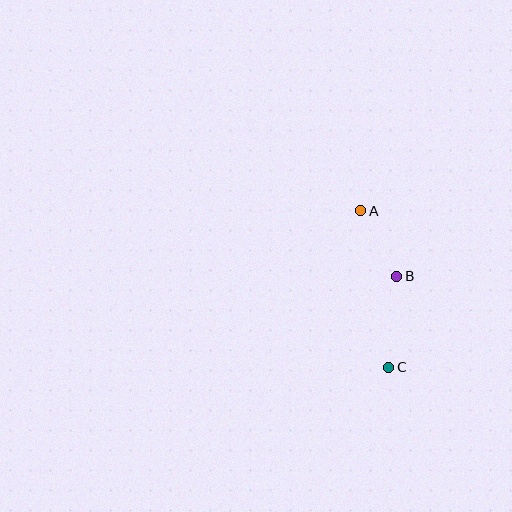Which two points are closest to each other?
Points A and B are closest to each other.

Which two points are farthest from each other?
Points A and C are farthest from each other.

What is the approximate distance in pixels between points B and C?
The distance between B and C is approximately 92 pixels.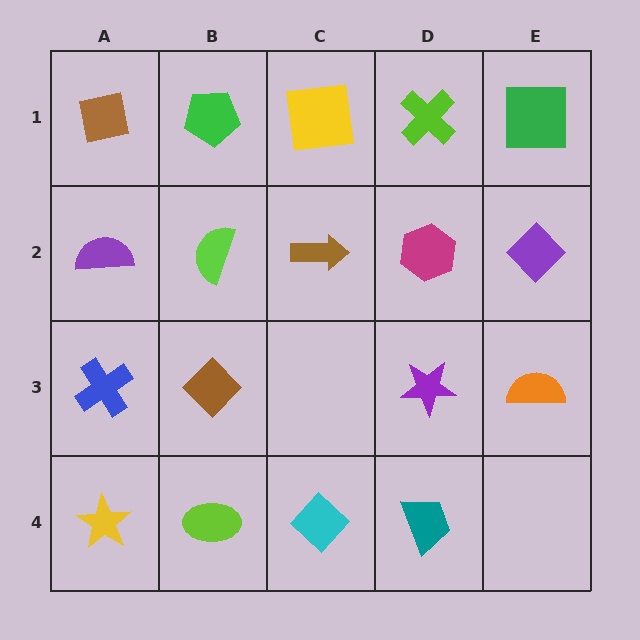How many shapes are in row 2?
5 shapes.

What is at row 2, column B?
A lime semicircle.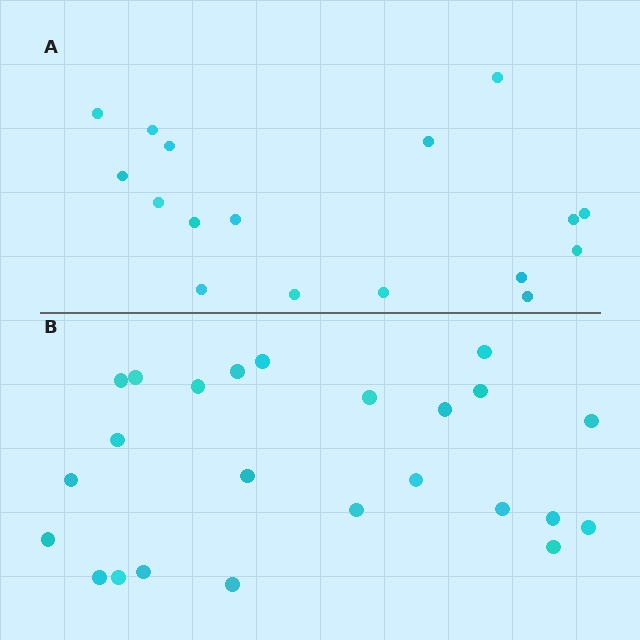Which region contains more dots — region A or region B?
Region B (the bottom region) has more dots.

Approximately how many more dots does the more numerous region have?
Region B has roughly 8 or so more dots than region A.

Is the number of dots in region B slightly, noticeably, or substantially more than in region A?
Region B has noticeably more, but not dramatically so. The ratio is roughly 1.4 to 1.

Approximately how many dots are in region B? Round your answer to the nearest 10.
About 20 dots. (The exact count is 24, which rounds to 20.)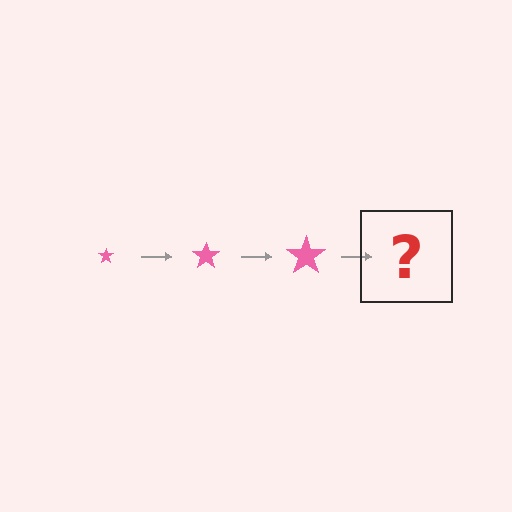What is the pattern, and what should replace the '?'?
The pattern is that the star gets progressively larger each step. The '?' should be a pink star, larger than the previous one.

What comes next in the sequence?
The next element should be a pink star, larger than the previous one.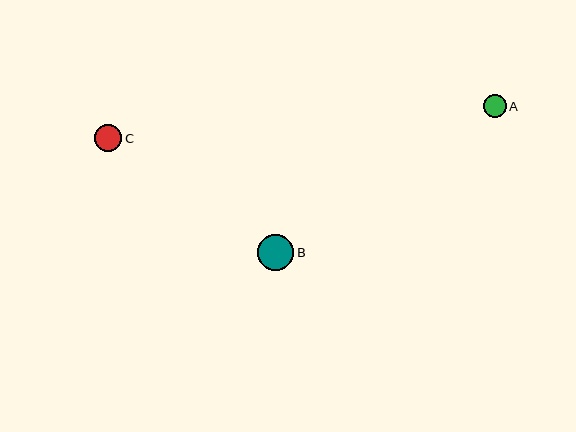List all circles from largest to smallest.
From largest to smallest: B, C, A.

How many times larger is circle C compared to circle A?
Circle C is approximately 1.2 times the size of circle A.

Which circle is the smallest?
Circle A is the smallest with a size of approximately 23 pixels.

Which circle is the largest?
Circle B is the largest with a size of approximately 36 pixels.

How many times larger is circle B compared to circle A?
Circle B is approximately 1.6 times the size of circle A.